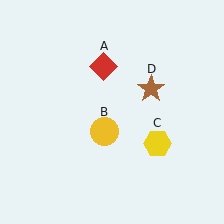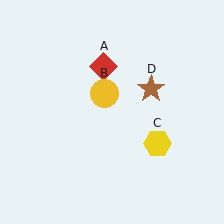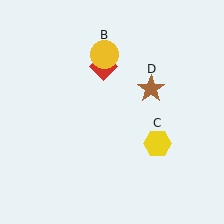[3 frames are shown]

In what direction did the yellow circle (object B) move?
The yellow circle (object B) moved up.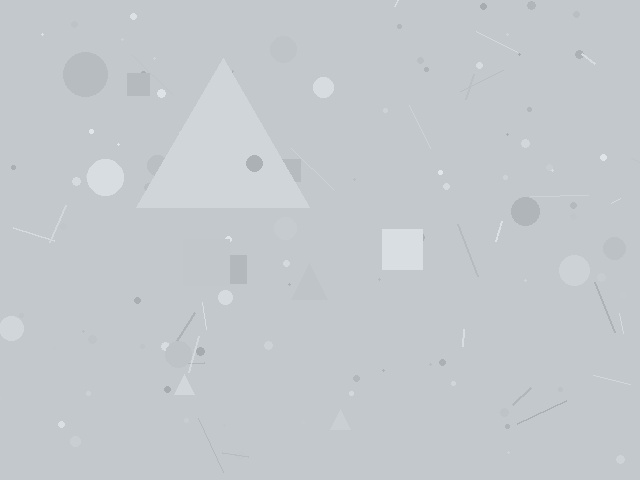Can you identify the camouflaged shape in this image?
The camouflaged shape is a triangle.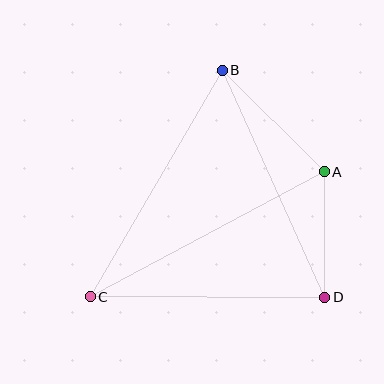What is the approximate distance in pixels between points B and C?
The distance between B and C is approximately 262 pixels.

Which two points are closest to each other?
Points A and D are closest to each other.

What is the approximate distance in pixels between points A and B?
The distance between A and B is approximately 144 pixels.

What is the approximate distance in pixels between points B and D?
The distance between B and D is approximately 249 pixels.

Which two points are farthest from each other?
Points A and C are farthest from each other.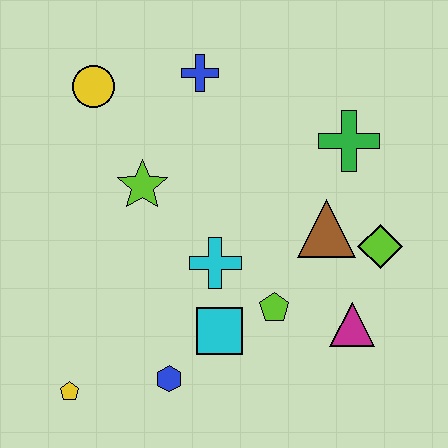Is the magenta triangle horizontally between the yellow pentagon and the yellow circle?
No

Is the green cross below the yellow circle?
Yes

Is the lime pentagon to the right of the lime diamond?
No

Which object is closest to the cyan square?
The lime pentagon is closest to the cyan square.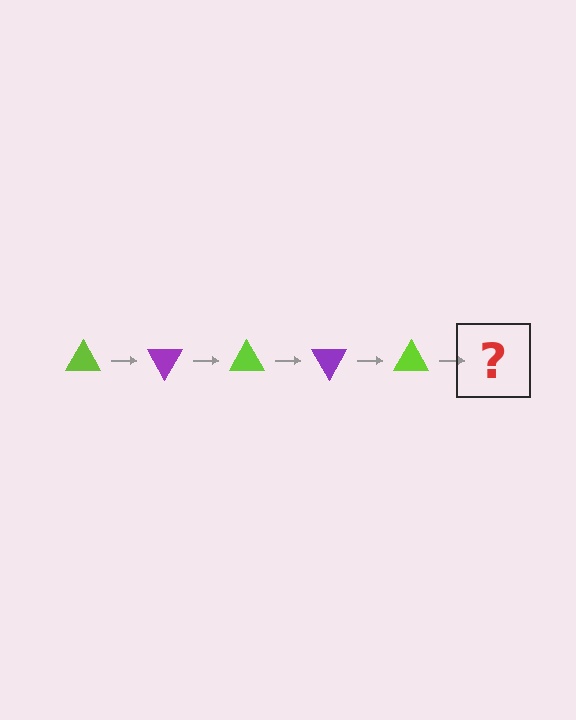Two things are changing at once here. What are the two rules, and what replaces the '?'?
The two rules are that it rotates 60 degrees each step and the color cycles through lime and purple. The '?' should be a purple triangle, rotated 300 degrees from the start.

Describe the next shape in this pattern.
It should be a purple triangle, rotated 300 degrees from the start.